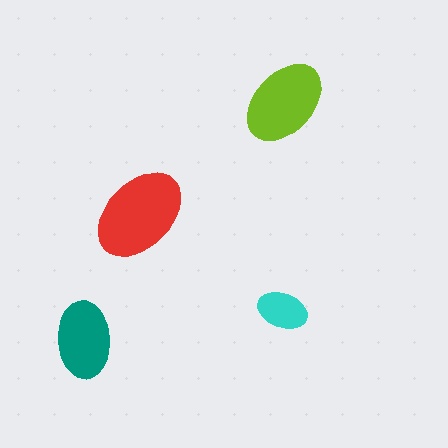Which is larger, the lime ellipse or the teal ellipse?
The lime one.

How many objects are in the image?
There are 4 objects in the image.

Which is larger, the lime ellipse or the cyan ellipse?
The lime one.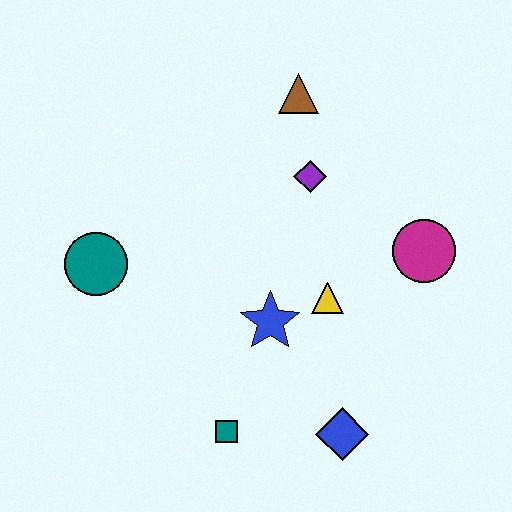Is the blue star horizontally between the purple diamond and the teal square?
Yes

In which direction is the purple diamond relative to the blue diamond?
The purple diamond is above the blue diamond.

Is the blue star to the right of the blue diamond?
No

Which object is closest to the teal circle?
The blue star is closest to the teal circle.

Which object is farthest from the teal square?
The brown triangle is farthest from the teal square.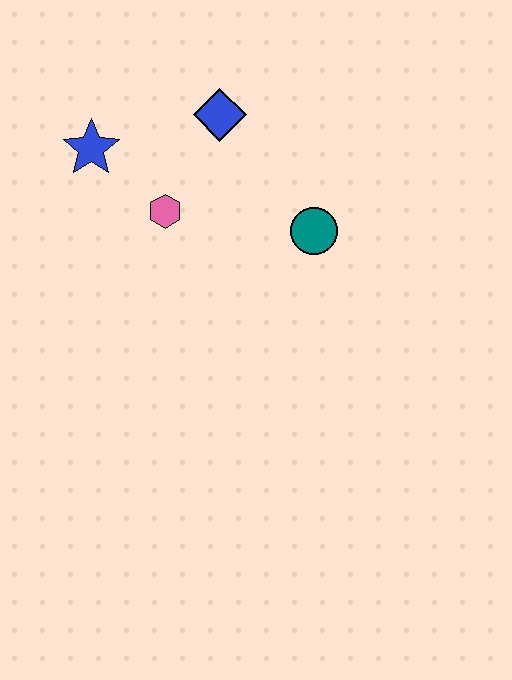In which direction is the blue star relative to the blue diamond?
The blue star is to the left of the blue diamond.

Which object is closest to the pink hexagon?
The blue star is closest to the pink hexagon.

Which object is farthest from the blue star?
The teal circle is farthest from the blue star.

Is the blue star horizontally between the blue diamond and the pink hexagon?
No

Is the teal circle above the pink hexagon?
No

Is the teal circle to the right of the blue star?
Yes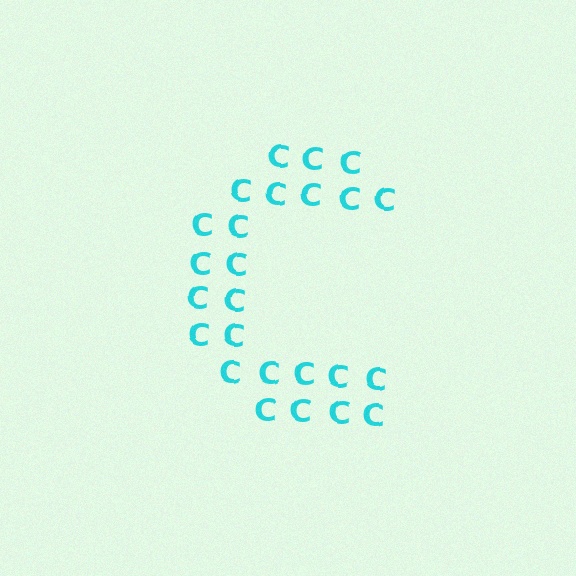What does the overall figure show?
The overall figure shows the letter C.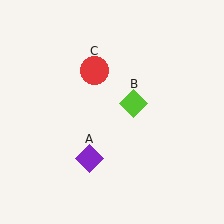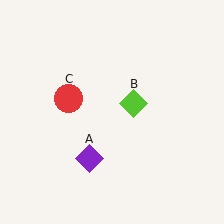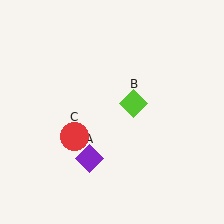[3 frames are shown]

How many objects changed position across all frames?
1 object changed position: red circle (object C).